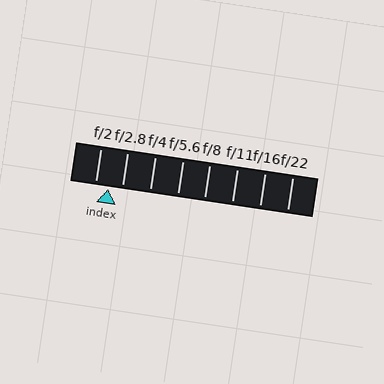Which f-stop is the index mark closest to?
The index mark is closest to f/2.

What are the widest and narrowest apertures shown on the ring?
The widest aperture shown is f/2 and the narrowest is f/22.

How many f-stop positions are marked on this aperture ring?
There are 8 f-stop positions marked.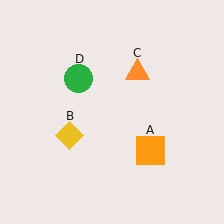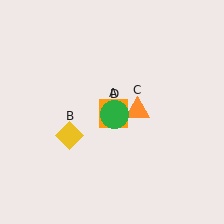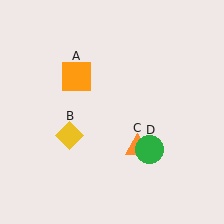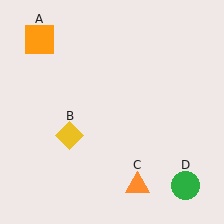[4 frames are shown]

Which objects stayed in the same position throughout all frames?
Yellow diamond (object B) remained stationary.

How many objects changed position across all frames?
3 objects changed position: orange square (object A), orange triangle (object C), green circle (object D).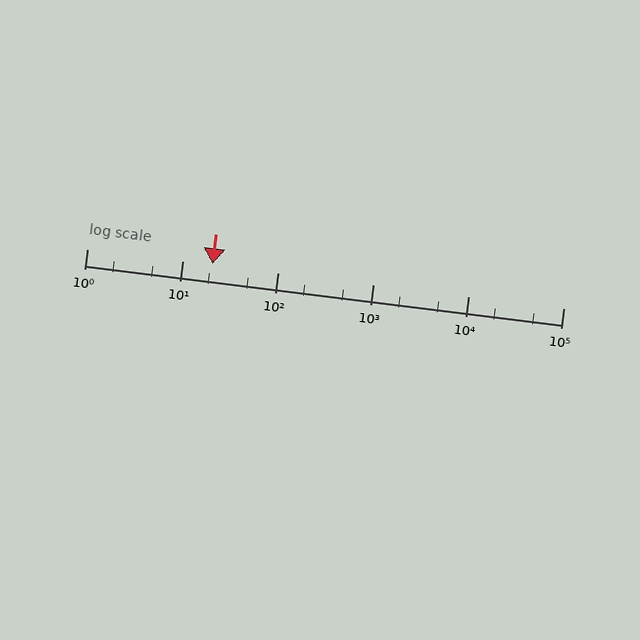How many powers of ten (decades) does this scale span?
The scale spans 5 decades, from 1 to 100000.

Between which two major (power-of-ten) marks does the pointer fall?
The pointer is between 10 and 100.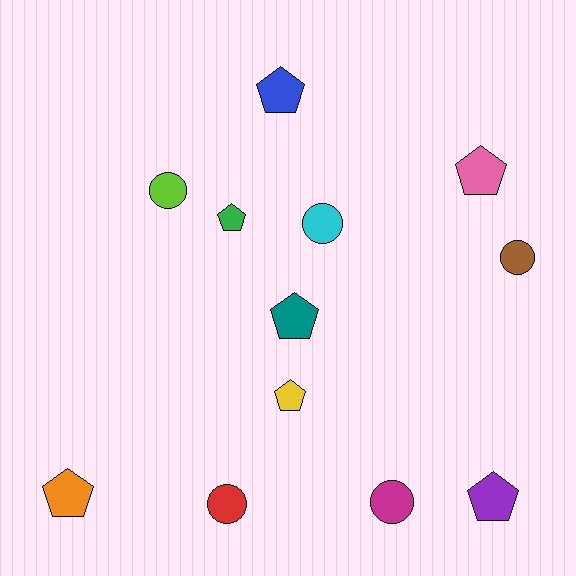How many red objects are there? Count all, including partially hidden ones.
There is 1 red object.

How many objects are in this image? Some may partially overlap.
There are 12 objects.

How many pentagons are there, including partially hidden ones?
There are 7 pentagons.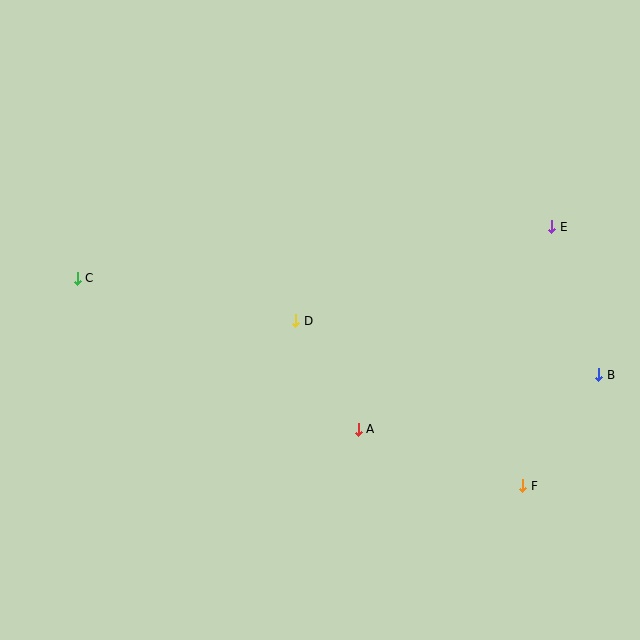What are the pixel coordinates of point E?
Point E is at (552, 227).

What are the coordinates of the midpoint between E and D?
The midpoint between E and D is at (424, 274).